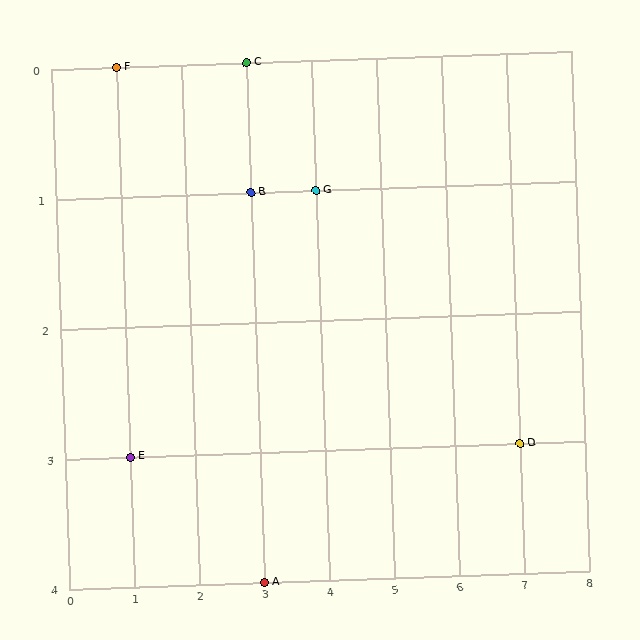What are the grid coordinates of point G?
Point G is at grid coordinates (4, 1).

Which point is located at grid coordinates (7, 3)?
Point D is at (7, 3).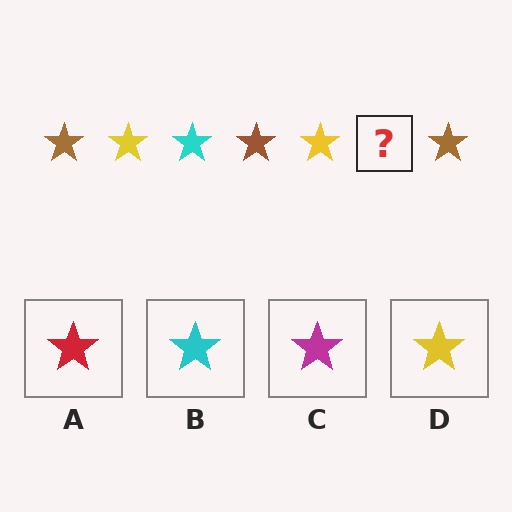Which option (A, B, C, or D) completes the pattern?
B.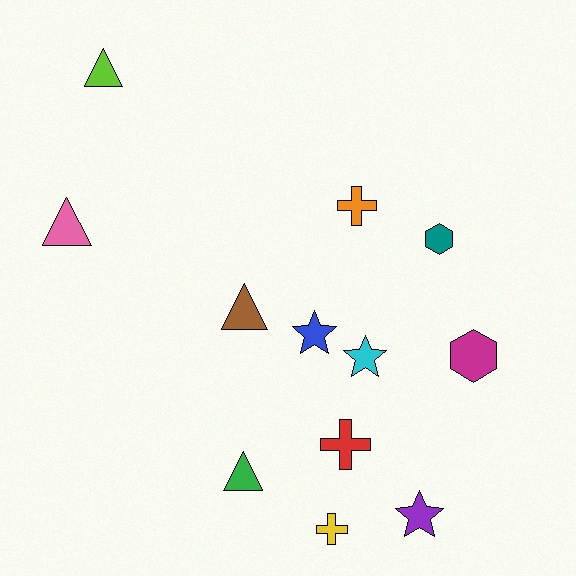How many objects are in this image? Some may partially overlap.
There are 12 objects.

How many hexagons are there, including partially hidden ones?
There are 2 hexagons.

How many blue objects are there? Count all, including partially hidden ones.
There is 1 blue object.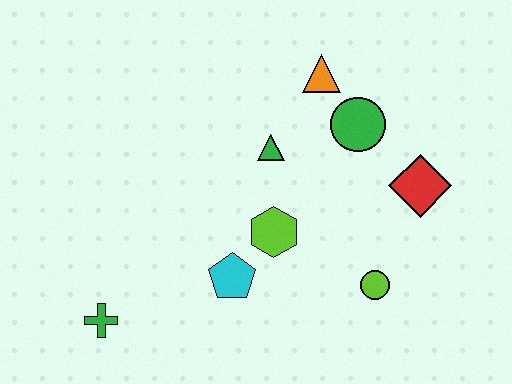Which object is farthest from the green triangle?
The green cross is farthest from the green triangle.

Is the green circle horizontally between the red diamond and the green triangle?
Yes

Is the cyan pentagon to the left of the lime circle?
Yes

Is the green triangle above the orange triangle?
No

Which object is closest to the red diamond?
The green circle is closest to the red diamond.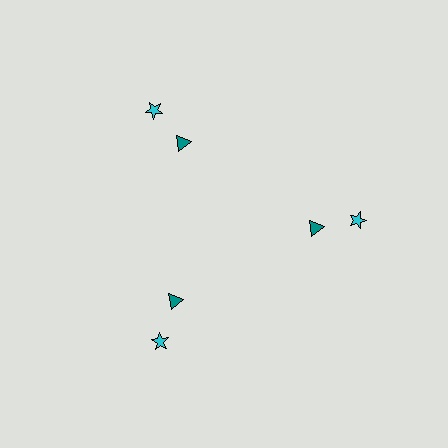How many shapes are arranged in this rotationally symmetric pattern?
There are 6 shapes, arranged in 3 groups of 2.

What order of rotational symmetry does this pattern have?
This pattern has 3-fold rotational symmetry.